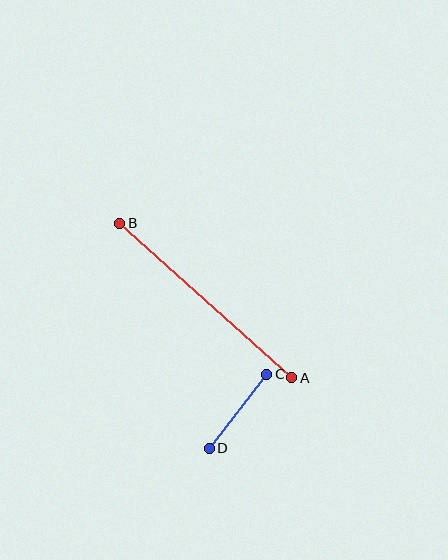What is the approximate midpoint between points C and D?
The midpoint is at approximately (238, 411) pixels.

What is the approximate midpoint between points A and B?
The midpoint is at approximately (206, 301) pixels.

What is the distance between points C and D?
The distance is approximately 94 pixels.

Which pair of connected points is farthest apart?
Points A and B are farthest apart.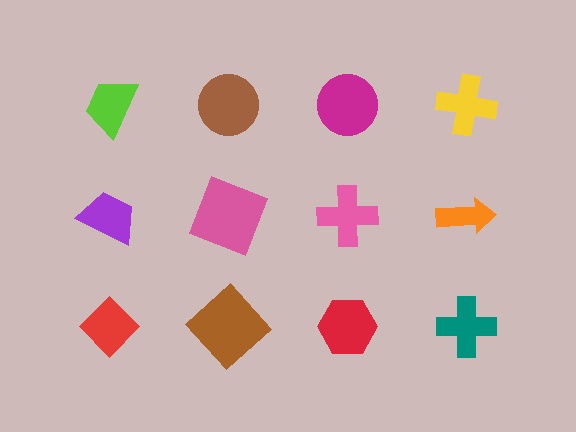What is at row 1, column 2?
A brown circle.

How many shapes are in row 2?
4 shapes.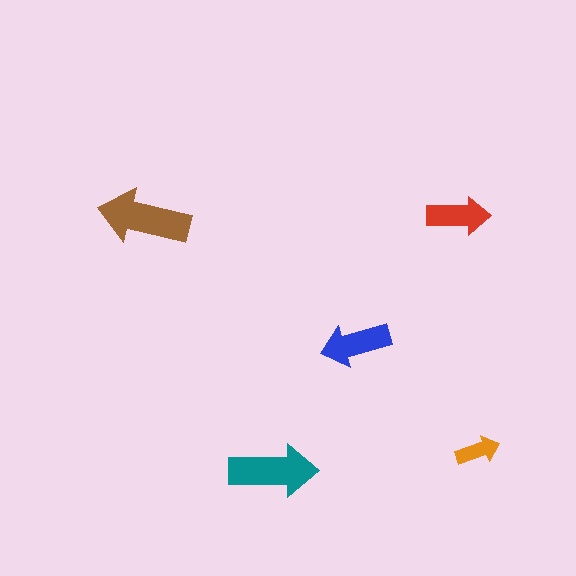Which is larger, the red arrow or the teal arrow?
The teal one.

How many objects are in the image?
There are 5 objects in the image.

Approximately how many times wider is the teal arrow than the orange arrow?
About 2 times wider.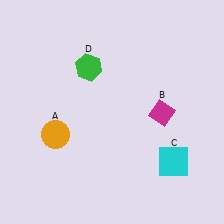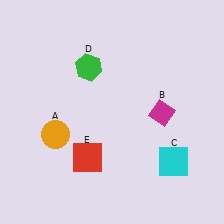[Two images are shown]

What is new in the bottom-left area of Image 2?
A red square (E) was added in the bottom-left area of Image 2.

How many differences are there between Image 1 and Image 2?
There is 1 difference between the two images.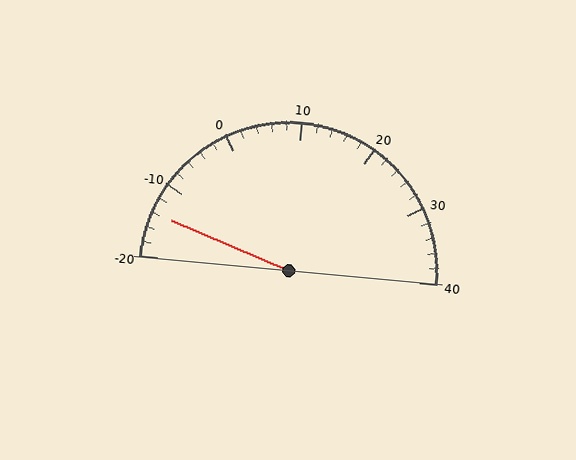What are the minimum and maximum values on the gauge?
The gauge ranges from -20 to 40.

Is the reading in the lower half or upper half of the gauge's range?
The reading is in the lower half of the range (-20 to 40).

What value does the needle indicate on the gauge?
The needle indicates approximately -14.